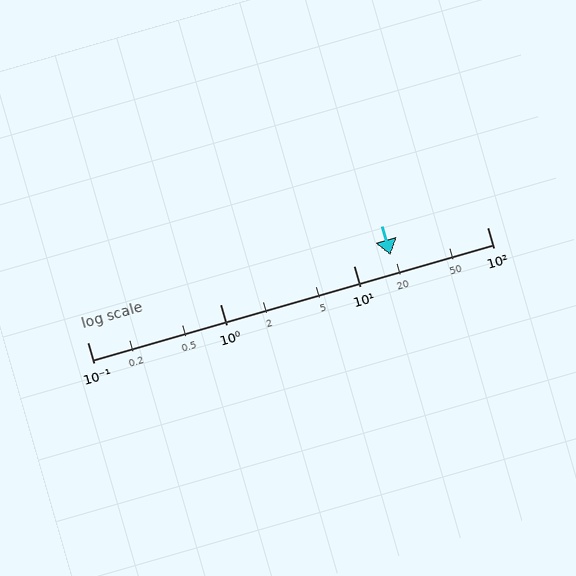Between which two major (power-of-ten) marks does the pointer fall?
The pointer is between 10 and 100.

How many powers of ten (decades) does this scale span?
The scale spans 3 decades, from 0.1 to 100.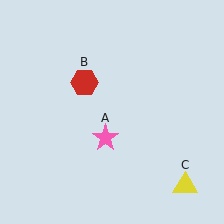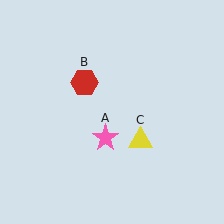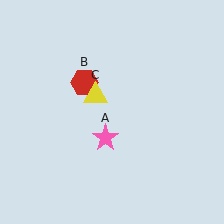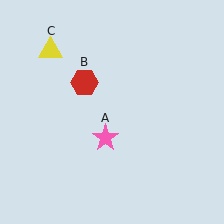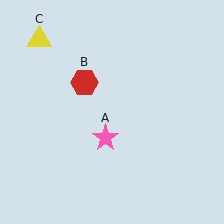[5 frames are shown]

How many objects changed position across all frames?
1 object changed position: yellow triangle (object C).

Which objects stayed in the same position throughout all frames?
Pink star (object A) and red hexagon (object B) remained stationary.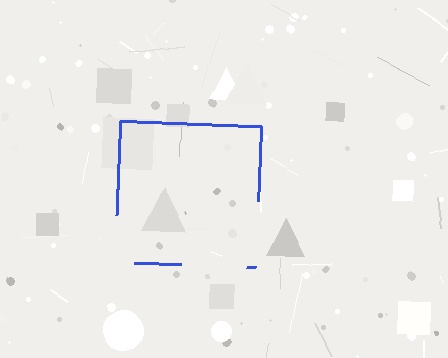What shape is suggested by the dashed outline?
The dashed outline suggests a square.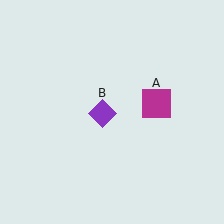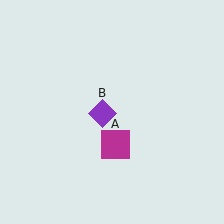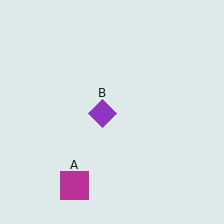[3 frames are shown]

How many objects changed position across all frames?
1 object changed position: magenta square (object A).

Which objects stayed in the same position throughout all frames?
Purple diamond (object B) remained stationary.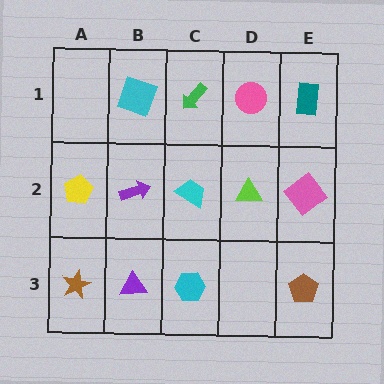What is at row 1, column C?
A green arrow.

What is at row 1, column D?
A pink circle.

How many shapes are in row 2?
5 shapes.